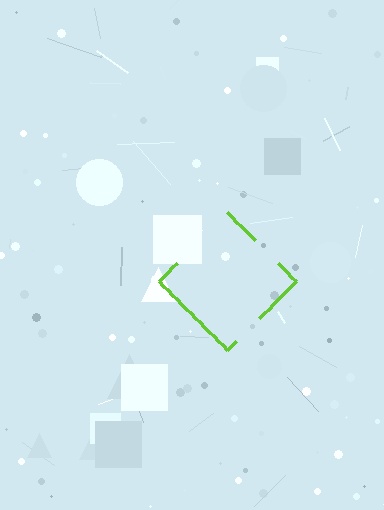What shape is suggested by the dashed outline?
The dashed outline suggests a diamond.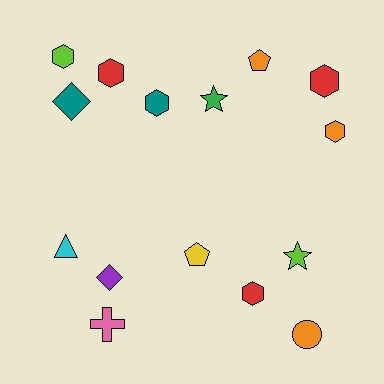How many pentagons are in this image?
There are 2 pentagons.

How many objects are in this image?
There are 15 objects.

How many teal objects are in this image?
There are 2 teal objects.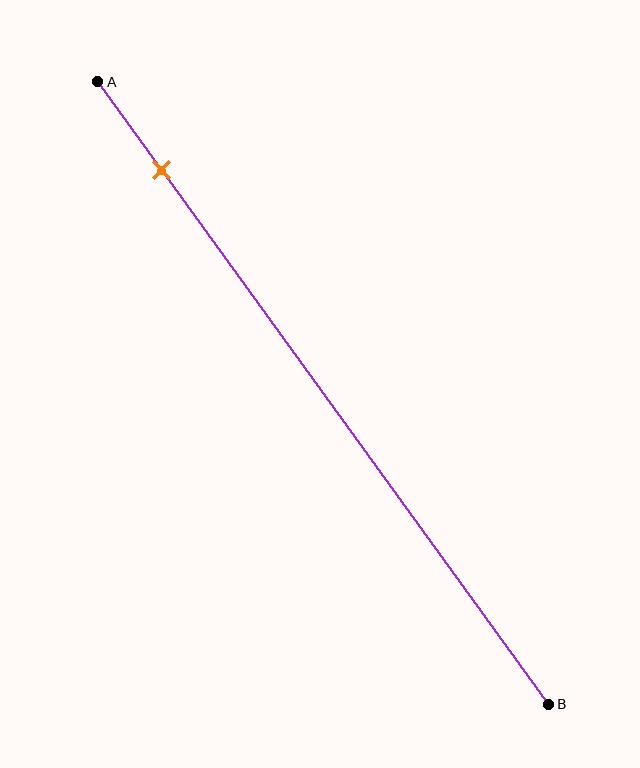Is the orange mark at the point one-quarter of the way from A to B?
No, the mark is at about 15% from A, not at the 25% one-quarter point.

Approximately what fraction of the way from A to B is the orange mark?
The orange mark is approximately 15% of the way from A to B.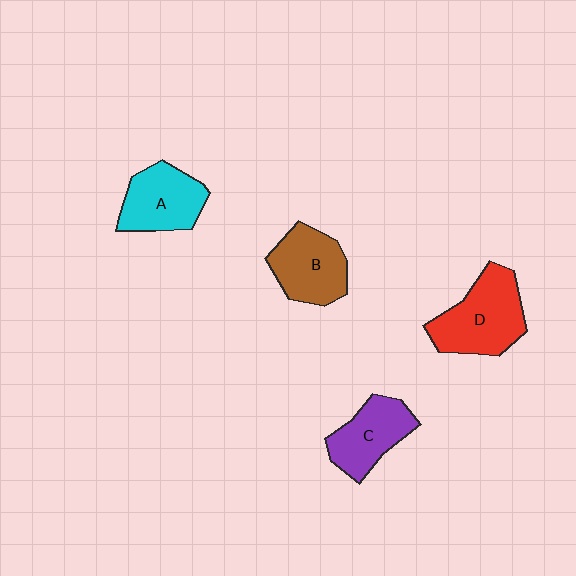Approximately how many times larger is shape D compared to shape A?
Approximately 1.3 times.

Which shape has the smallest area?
Shape C (purple).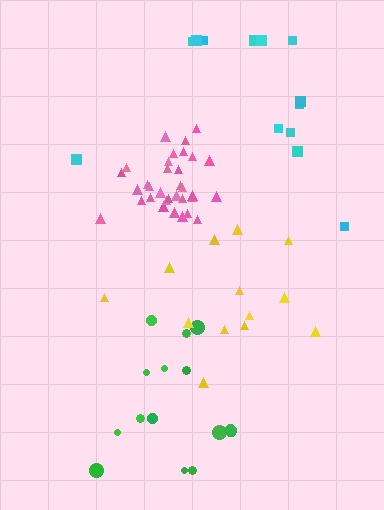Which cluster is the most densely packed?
Pink.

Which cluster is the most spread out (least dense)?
Cyan.